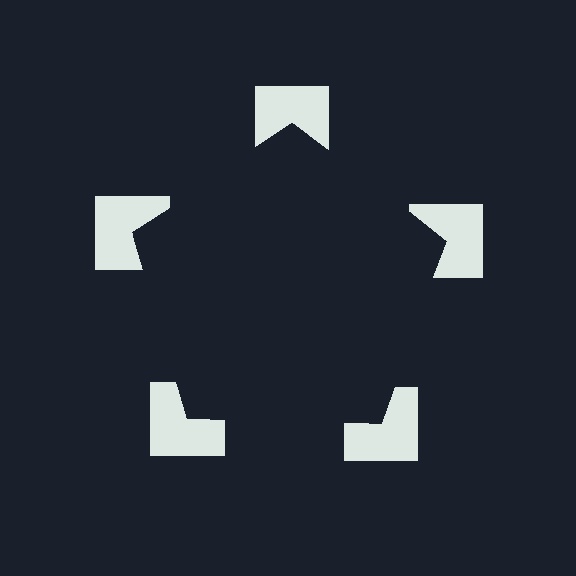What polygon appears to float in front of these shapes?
An illusory pentagon — its edges are inferred from the aligned wedge cuts in the notched squares, not physically drawn.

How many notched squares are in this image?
There are 5 — one at each vertex of the illusory pentagon.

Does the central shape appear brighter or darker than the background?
It typically appears slightly darker than the background, even though no actual brightness change is drawn.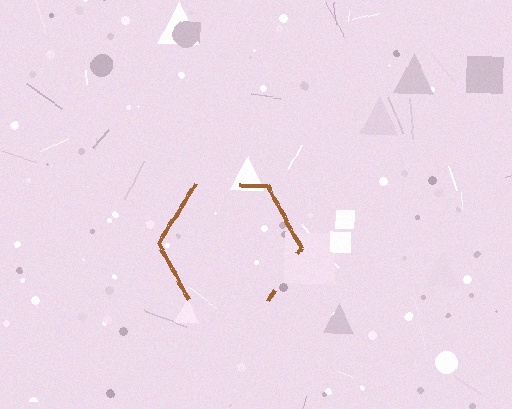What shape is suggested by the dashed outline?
The dashed outline suggests a hexagon.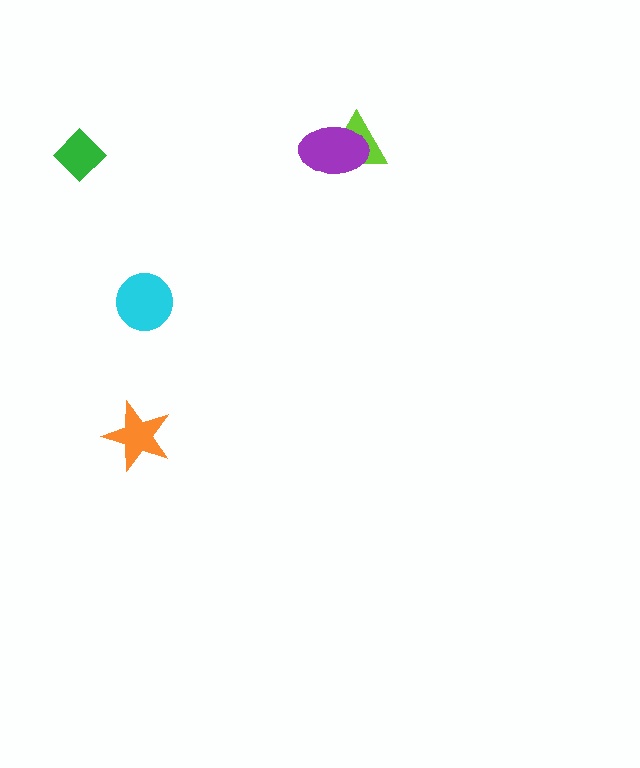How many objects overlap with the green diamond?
0 objects overlap with the green diamond.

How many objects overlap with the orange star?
0 objects overlap with the orange star.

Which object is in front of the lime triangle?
The purple ellipse is in front of the lime triangle.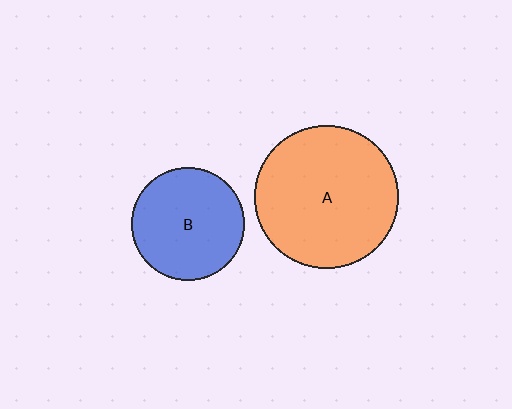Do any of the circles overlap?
No, none of the circles overlap.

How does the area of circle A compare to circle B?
Approximately 1.6 times.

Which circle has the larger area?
Circle A (orange).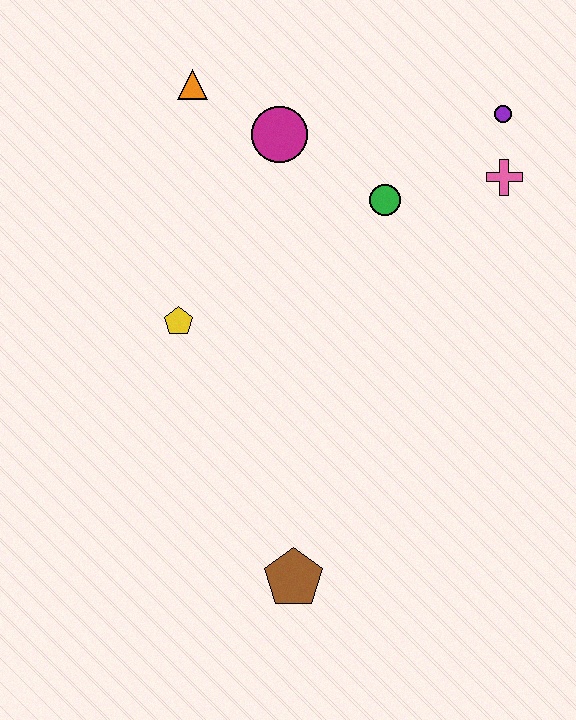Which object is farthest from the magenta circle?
The brown pentagon is farthest from the magenta circle.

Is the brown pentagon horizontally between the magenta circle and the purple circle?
Yes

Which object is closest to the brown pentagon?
The yellow pentagon is closest to the brown pentagon.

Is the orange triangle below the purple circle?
No